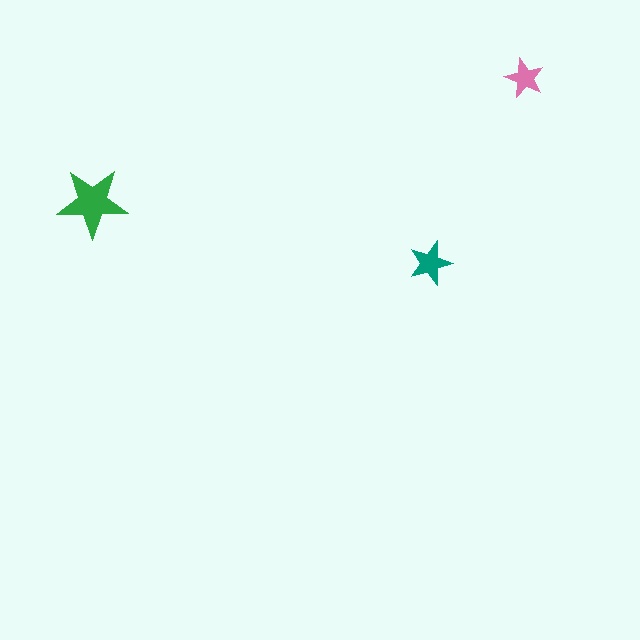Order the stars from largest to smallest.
the green one, the teal one, the pink one.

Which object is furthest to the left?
The green star is leftmost.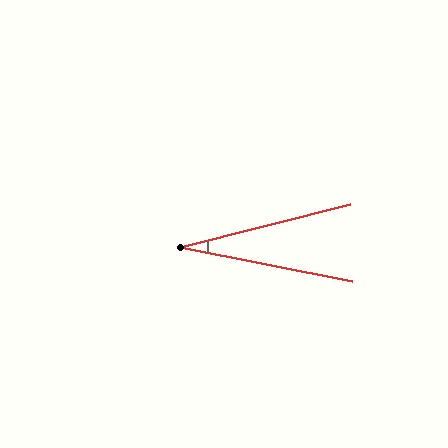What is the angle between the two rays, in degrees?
Approximately 25 degrees.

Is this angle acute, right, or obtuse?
It is acute.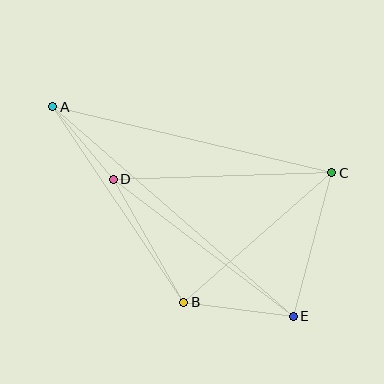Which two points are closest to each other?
Points A and D are closest to each other.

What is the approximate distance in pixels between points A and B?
The distance between A and B is approximately 236 pixels.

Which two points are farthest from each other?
Points A and E are farthest from each other.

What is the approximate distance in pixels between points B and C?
The distance between B and C is approximately 197 pixels.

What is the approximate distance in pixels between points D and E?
The distance between D and E is approximately 226 pixels.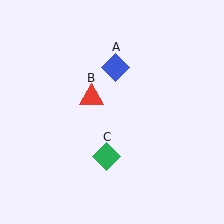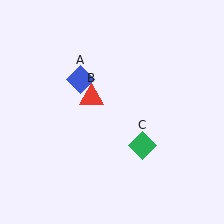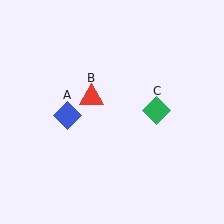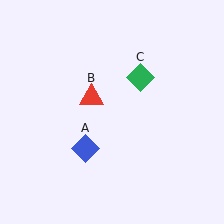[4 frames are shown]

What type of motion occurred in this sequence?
The blue diamond (object A), green diamond (object C) rotated counterclockwise around the center of the scene.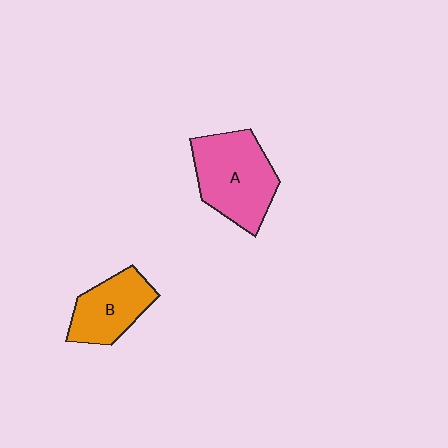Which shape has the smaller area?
Shape B (orange).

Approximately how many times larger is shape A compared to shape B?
Approximately 1.5 times.